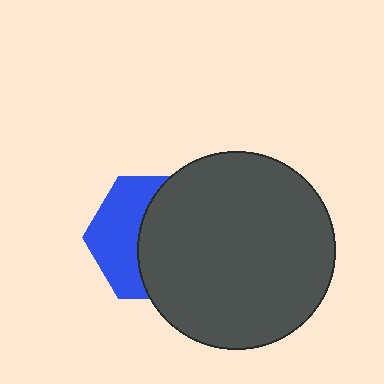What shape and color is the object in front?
The object in front is a dark gray circle.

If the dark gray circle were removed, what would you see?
You would see the complete blue hexagon.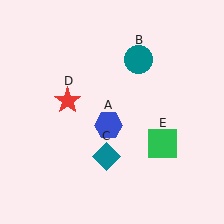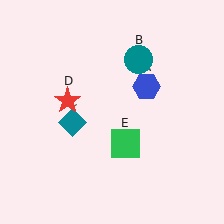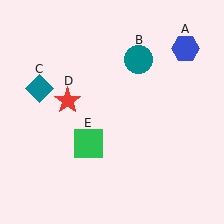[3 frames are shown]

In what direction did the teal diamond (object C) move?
The teal diamond (object C) moved up and to the left.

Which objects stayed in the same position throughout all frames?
Teal circle (object B) and red star (object D) remained stationary.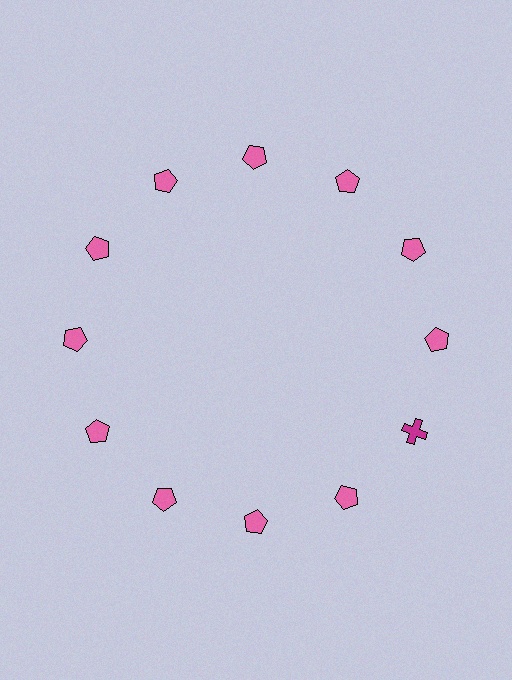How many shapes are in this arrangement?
There are 12 shapes arranged in a ring pattern.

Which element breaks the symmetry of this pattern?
The magenta cross at roughly the 4 o'clock position breaks the symmetry. All other shapes are pink pentagons.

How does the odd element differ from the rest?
It differs in both color (magenta instead of pink) and shape (cross instead of pentagon).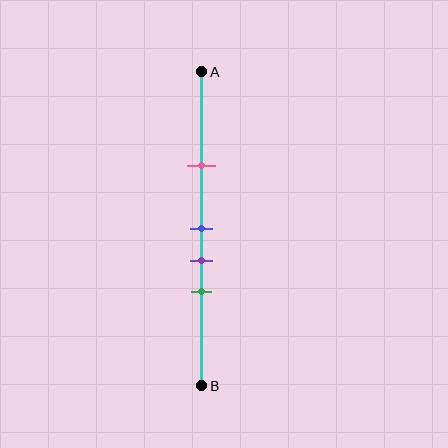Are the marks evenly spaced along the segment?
No, the marks are not evenly spaced.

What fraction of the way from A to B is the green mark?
The green mark is approximately 70% (0.7) of the way from A to B.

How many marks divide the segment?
There are 4 marks dividing the segment.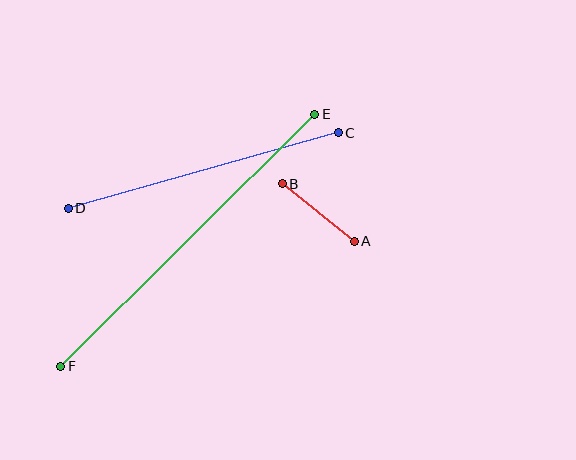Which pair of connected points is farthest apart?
Points E and F are farthest apart.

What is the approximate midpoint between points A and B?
The midpoint is at approximately (318, 212) pixels.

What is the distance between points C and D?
The distance is approximately 280 pixels.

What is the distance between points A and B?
The distance is approximately 92 pixels.